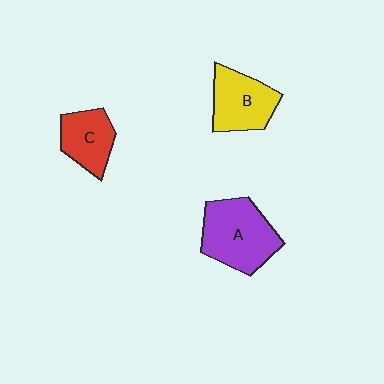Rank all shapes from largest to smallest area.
From largest to smallest: A (purple), B (yellow), C (red).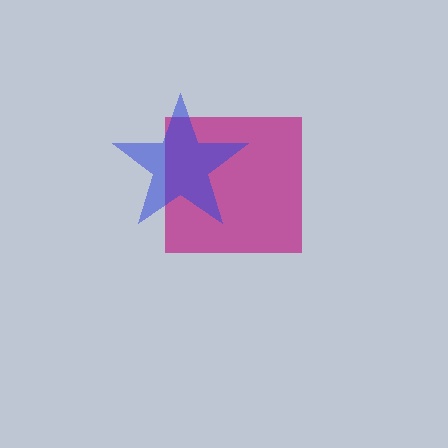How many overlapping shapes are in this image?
There are 2 overlapping shapes in the image.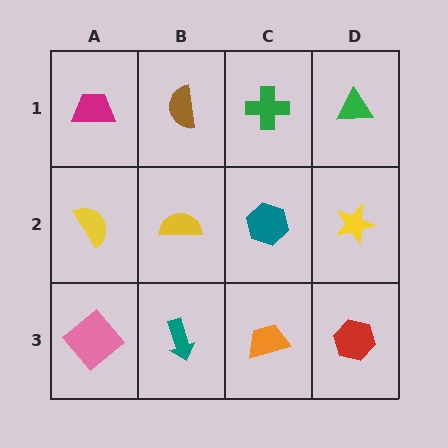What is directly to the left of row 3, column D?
An orange trapezoid.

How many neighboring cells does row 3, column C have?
3.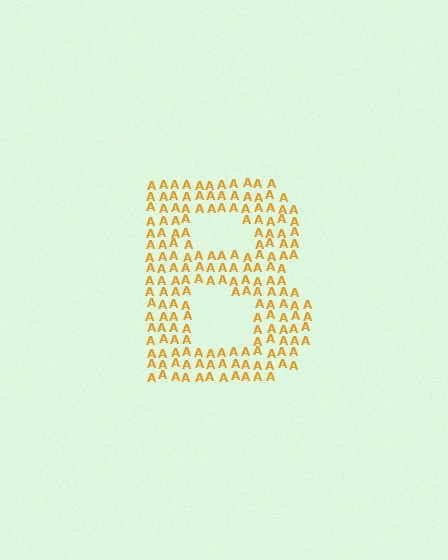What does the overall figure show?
The overall figure shows the letter B.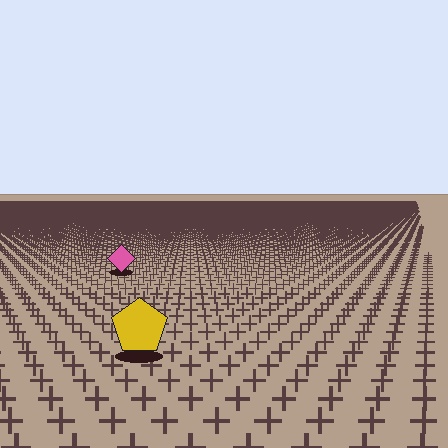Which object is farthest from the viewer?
The pink diamond is farthest from the viewer. It appears smaller and the ground texture around it is denser.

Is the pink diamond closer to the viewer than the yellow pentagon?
No. The yellow pentagon is closer — you can tell from the texture gradient: the ground texture is coarser near it.